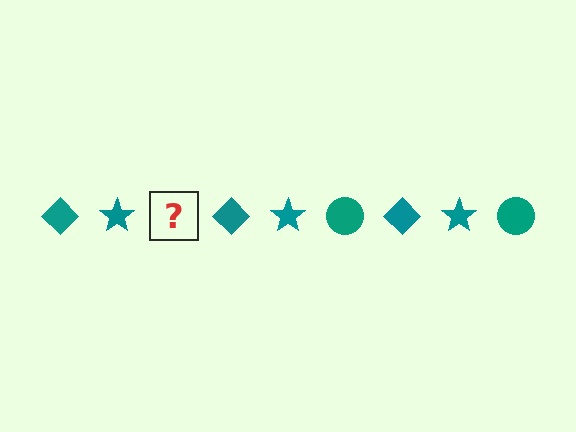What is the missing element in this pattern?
The missing element is a teal circle.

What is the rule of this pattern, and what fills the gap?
The rule is that the pattern cycles through diamond, star, circle shapes in teal. The gap should be filled with a teal circle.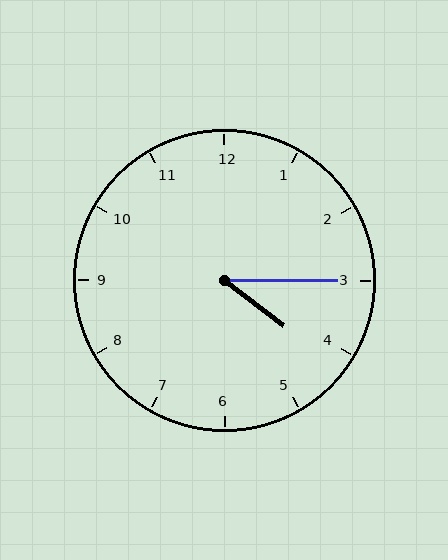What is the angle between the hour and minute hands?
Approximately 38 degrees.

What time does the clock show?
4:15.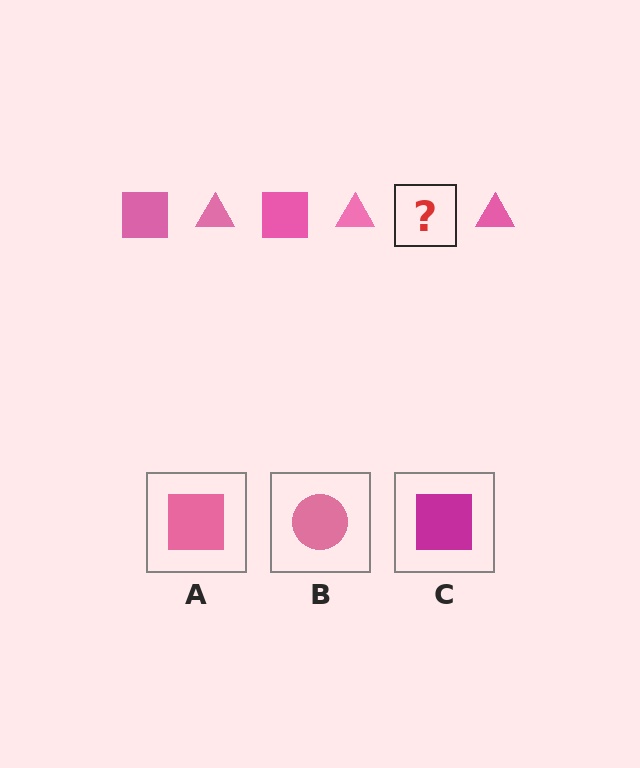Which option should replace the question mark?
Option A.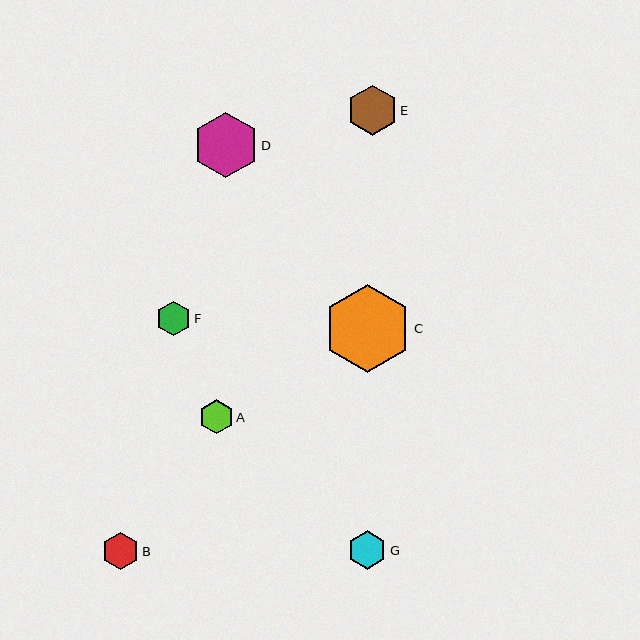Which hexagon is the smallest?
Hexagon A is the smallest with a size of approximately 34 pixels.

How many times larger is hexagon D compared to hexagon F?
Hexagon D is approximately 1.9 times the size of hexagon F.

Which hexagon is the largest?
Hexagon C is the largest with a size of approximately 88 pixels.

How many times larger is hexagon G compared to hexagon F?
Hexagon G is approximately 1.1 times the size of hexagon F.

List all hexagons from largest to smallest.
From largest to smallest: C, D, E, G, B, F, A.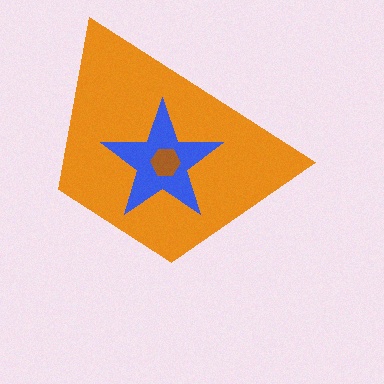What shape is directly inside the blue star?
The brown hexagon.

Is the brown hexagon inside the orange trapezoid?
Yes.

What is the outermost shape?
The orange trapezoid.